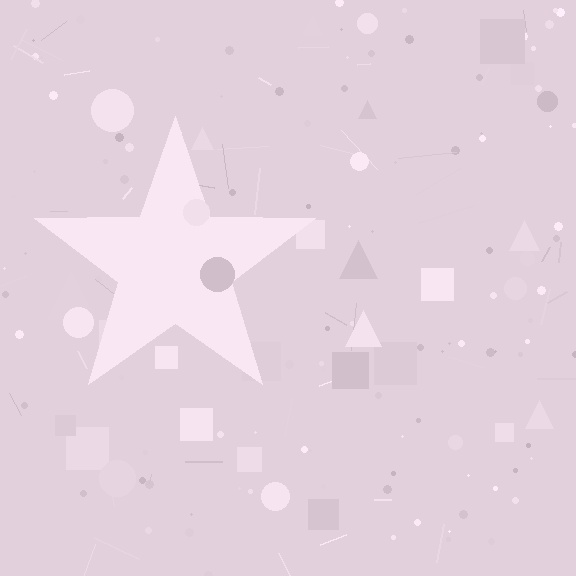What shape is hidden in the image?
A star is hidden in the image.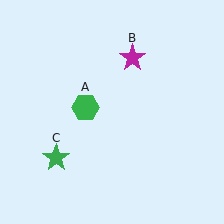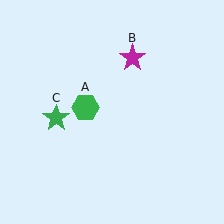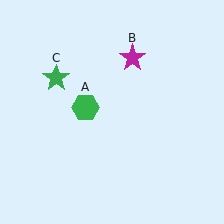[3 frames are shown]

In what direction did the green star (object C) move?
The green star (object C) moved up.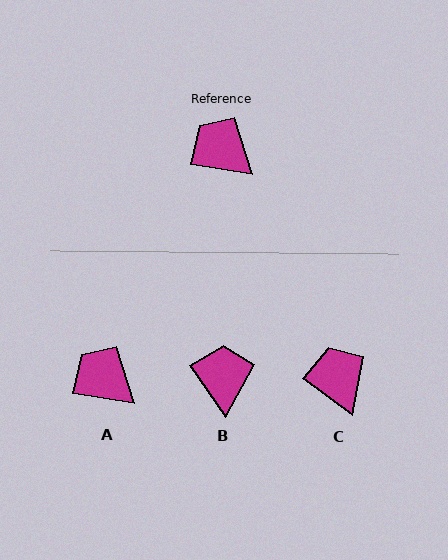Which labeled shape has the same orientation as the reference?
A.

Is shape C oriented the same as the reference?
No, it is off by about 27 degrees.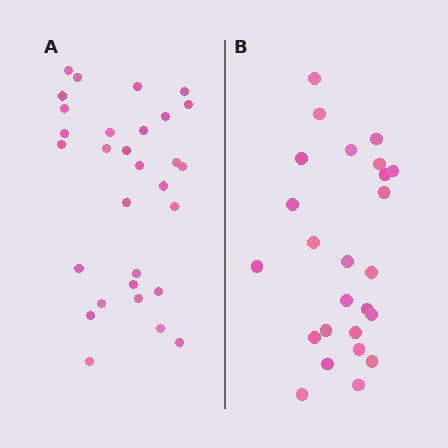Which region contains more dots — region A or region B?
Region A (the left region) has more dots.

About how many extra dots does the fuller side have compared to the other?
Region A has about 5 more dots than region B.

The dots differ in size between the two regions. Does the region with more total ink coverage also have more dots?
No. Region B has more total ink coverage because its dots are larger, but region A actually contains more individual dots. Total area can be misleading — the number of items is what matters here.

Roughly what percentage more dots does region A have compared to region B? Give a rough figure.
About 20% more.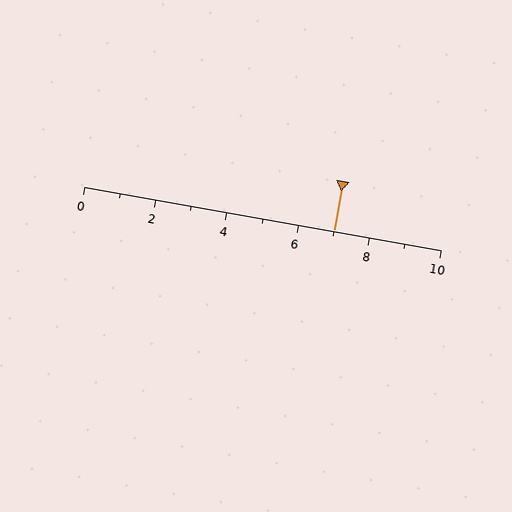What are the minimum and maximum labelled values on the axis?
The axis runs from 0 to 10.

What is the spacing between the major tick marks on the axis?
The major ticks are spaced 2 apart.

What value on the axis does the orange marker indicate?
The marker indicates approximately 7.